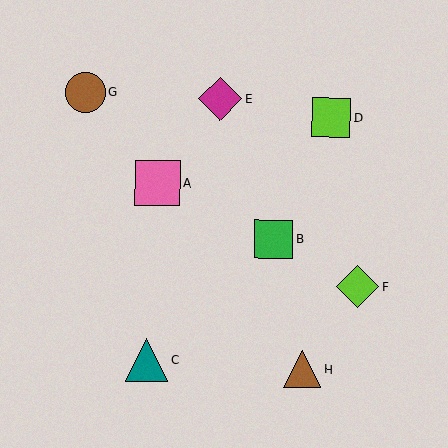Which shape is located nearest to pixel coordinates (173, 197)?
The pink square (labeled A) at (158, 183) is nearest to that location.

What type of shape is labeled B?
Shape B is a green square.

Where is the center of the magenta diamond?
The center of the magenta diamond is at (220, 98).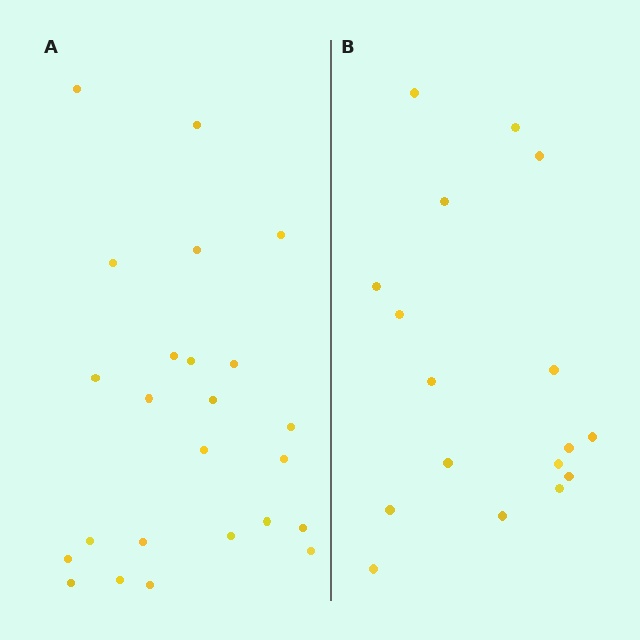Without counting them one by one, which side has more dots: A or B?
Region A (the left region) has more dots.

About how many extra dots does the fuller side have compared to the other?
Region A has roughly 8 or so more dots than region B.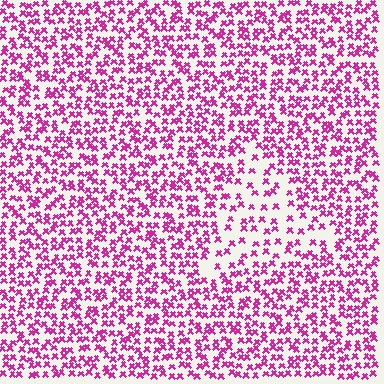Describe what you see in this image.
The image contains small magenta elements arranged at two different densities. A triangle-shaped region is visible where the elements are less densely packed than the surrounding area.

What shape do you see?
I see a triangle.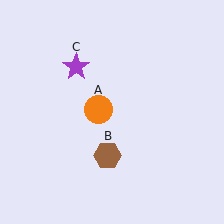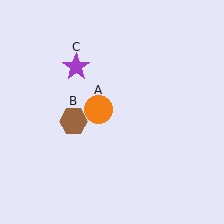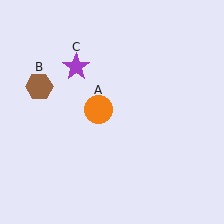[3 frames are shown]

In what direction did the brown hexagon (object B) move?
The brown hexagon (object B) moved up and to the left.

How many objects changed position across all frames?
1 object changed position: brown hexagon (object B).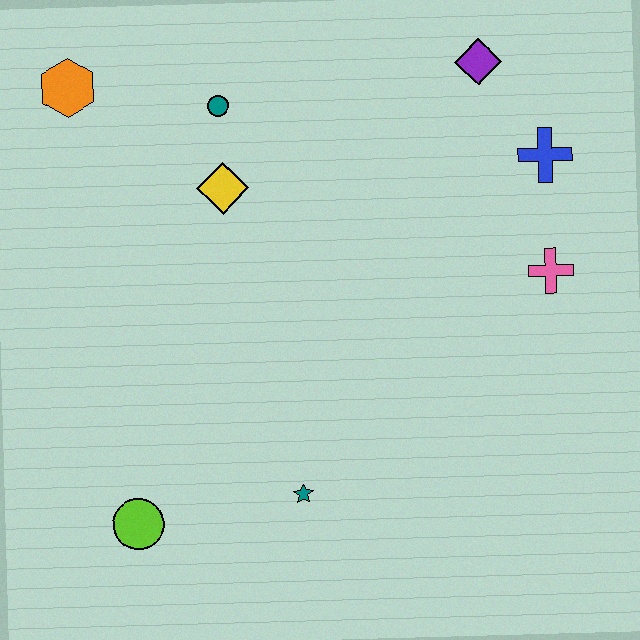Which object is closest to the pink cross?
The blue cross is closest to the pink cross.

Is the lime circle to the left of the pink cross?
Yes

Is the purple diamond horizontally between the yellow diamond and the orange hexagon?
No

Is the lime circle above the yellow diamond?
No